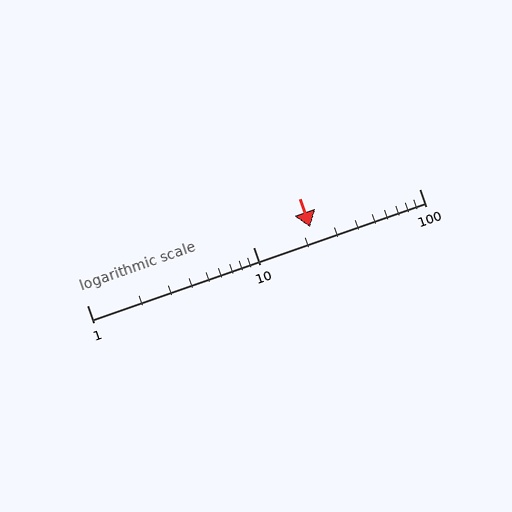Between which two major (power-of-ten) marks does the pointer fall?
The pointer is between 10 and 100.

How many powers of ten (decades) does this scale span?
The scale spans 2 decades, from 1 to 100.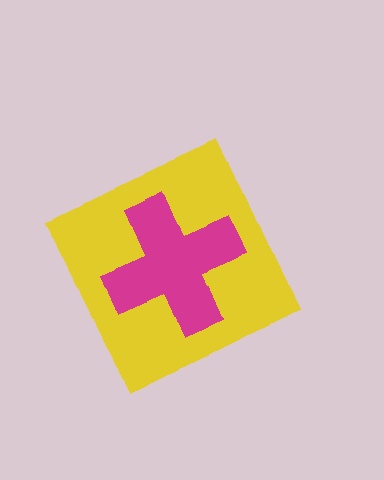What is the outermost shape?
The yellow diamond.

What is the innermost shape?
The magenta cross.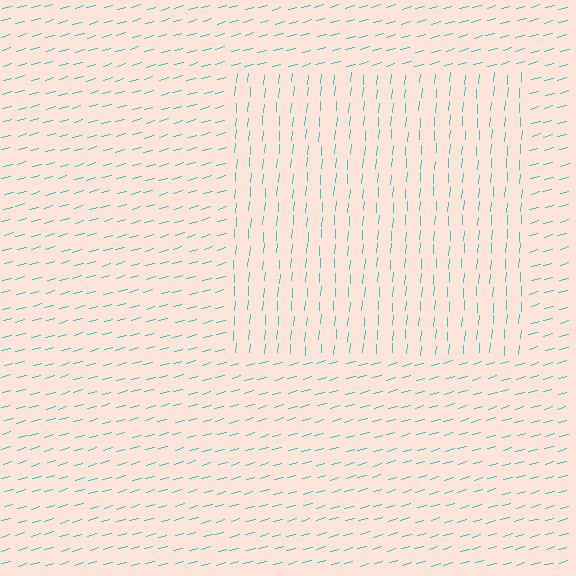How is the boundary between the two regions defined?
The boundary is defined purely by a change in line orientation (approximately 70 degrees difference). All lines are the same color and thickness.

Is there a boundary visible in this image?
Yes, there is a texture boundary formed by a change in line orientation.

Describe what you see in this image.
The image is filled with small cyan line segments. A rectangle region in the image has lines oriented differently from the surrounding lines, creating a visible texture boundary.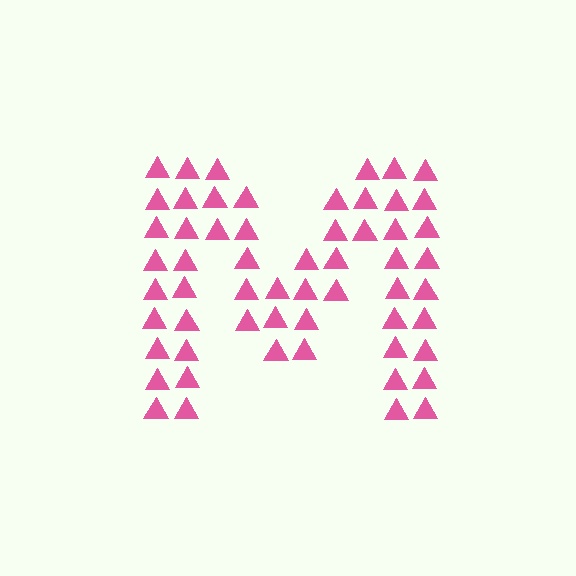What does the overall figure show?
The overall figure shows the letter M.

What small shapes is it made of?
It is made of small triangles.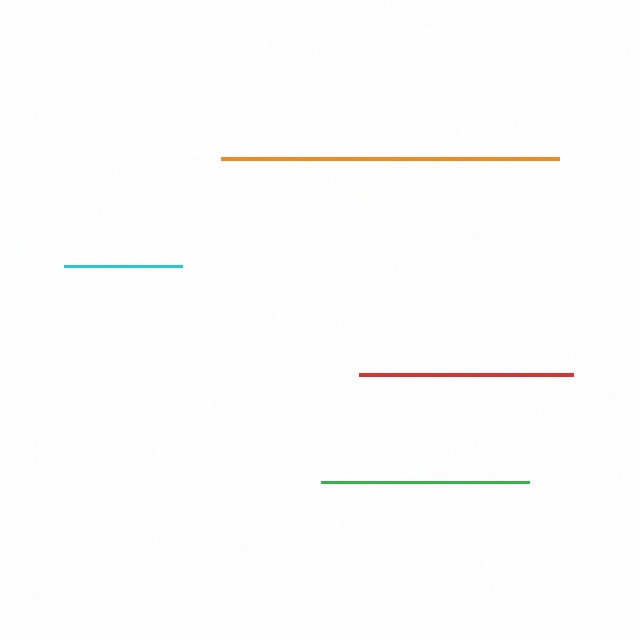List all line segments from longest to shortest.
From longest to shortest: orange, red, green, cyan.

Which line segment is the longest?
The orange line is the longest at approximately 338 pixels.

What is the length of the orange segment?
The orange segment is approximately 338 pixels long.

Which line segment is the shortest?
The cyan line is the shortest at approximately 118 pixels.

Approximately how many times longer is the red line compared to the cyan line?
The red line is approximately 1.8 times the length of the cyan line.